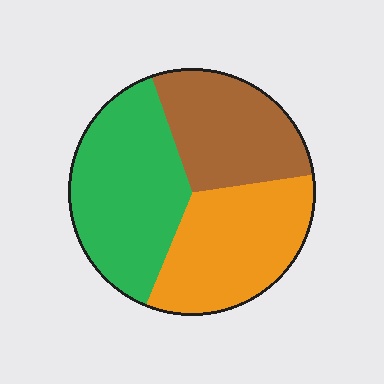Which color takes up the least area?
Brown, at roughly 30%.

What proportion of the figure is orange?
Orange covers about 35% of the figure.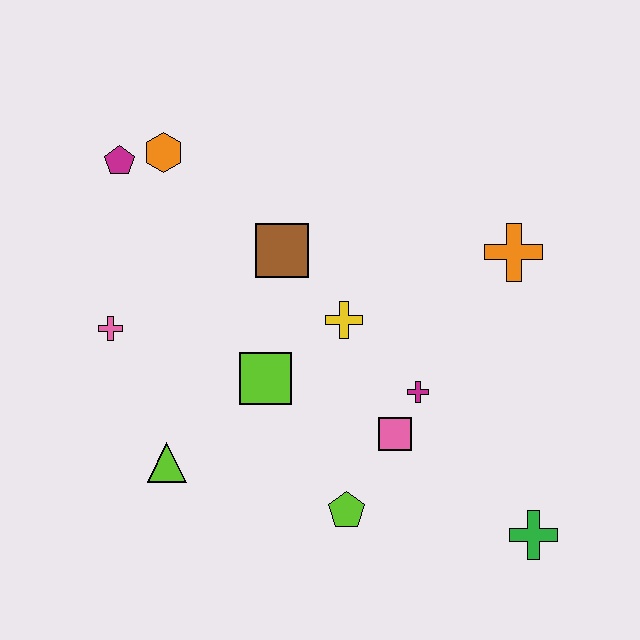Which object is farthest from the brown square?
The green cross is farthest from the brown square.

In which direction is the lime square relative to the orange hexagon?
The lime square is below the orange hexagon.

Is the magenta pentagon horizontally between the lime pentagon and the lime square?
No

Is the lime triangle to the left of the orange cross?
Yes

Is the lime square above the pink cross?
No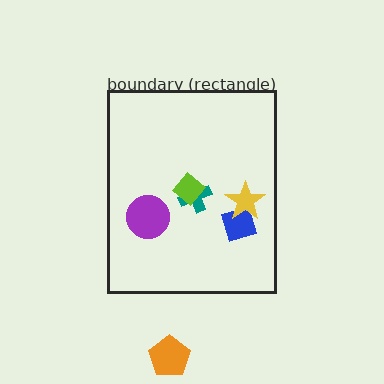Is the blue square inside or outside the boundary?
Inside.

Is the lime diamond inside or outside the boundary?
Inside.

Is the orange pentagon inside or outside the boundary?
Outside.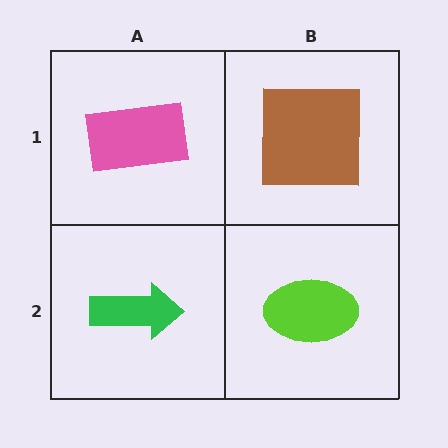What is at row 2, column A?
A green arrow.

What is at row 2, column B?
A lime ellipse.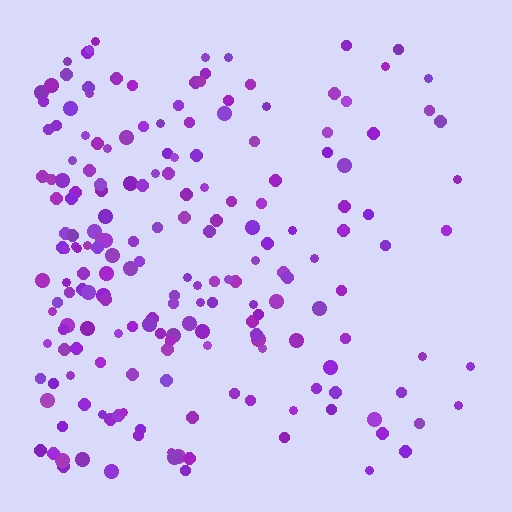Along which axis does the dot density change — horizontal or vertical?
Horizontal.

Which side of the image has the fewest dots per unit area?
The right.